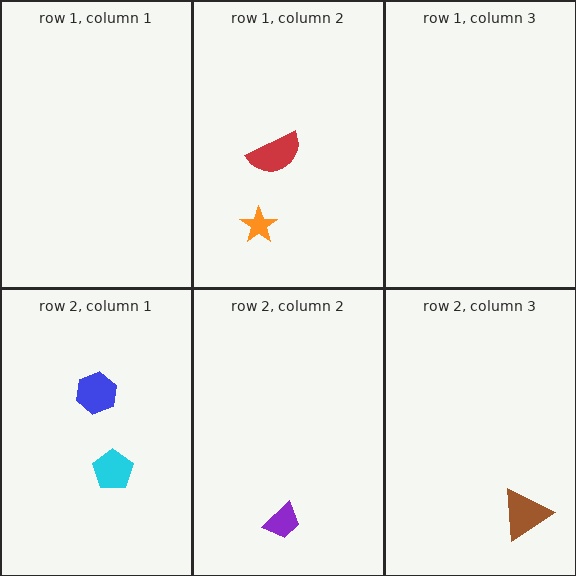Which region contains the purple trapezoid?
The row 2, column 2 region.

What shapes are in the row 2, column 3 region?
The brown triangle.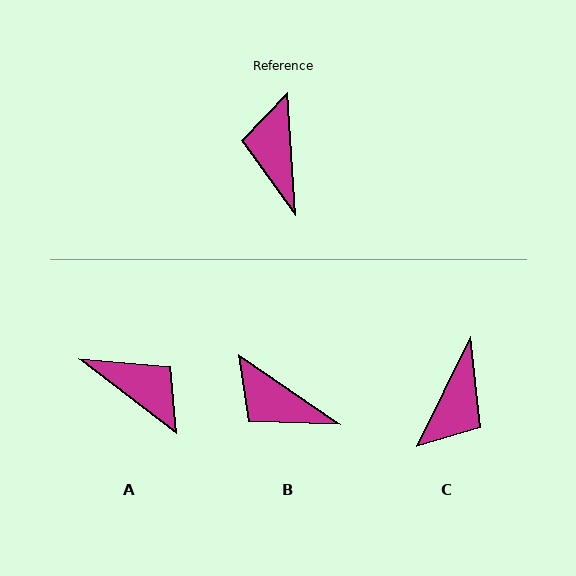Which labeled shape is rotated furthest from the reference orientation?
C, about 151 degrees away.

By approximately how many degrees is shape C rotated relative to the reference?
Approximately 151 degrees counter-clockwise.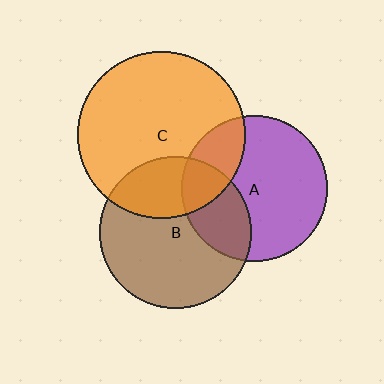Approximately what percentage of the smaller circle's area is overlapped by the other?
Approximately 25%.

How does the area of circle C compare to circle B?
Approximately 1.2 times.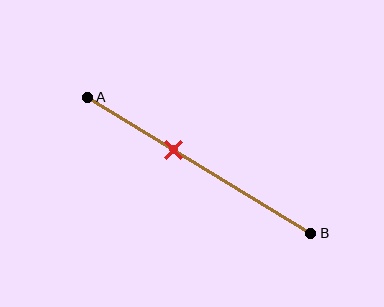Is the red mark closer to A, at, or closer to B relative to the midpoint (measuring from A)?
The red mark is closer to point A than the midpoint of segment AB.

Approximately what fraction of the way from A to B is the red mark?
The red mark is approximately 40% of the way from A to B.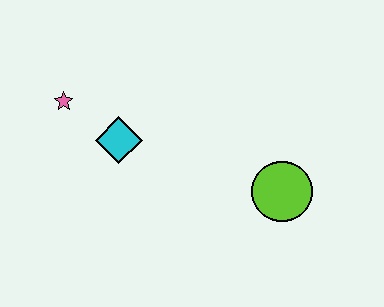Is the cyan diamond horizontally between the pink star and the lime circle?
Yes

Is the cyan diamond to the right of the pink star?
Yes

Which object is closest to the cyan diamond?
The pink star is closest to the cyan diamond.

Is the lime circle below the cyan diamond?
Yes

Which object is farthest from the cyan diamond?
The lime circle is farthest from the cyan diamond.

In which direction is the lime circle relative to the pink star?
The lime circle is to the right of the pink star.